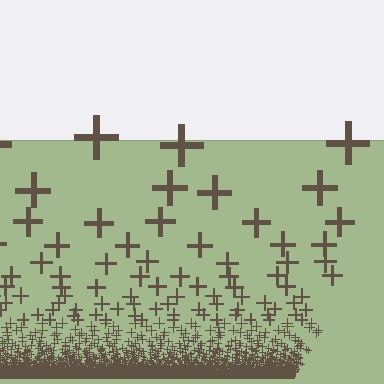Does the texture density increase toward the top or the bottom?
Density increases toward the bottom.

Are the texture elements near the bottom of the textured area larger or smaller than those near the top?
Smaller. The gradient is inverted — elements near the bottom are smaller and denser.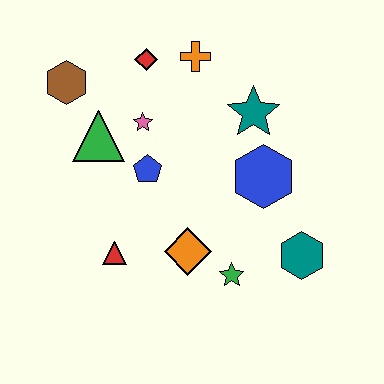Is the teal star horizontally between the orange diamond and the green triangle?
No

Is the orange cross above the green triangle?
Yes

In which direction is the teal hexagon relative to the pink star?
The teal hexagon is to the right of the pink star.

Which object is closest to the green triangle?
The pink star is closest to the green triangle.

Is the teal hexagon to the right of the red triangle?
Yes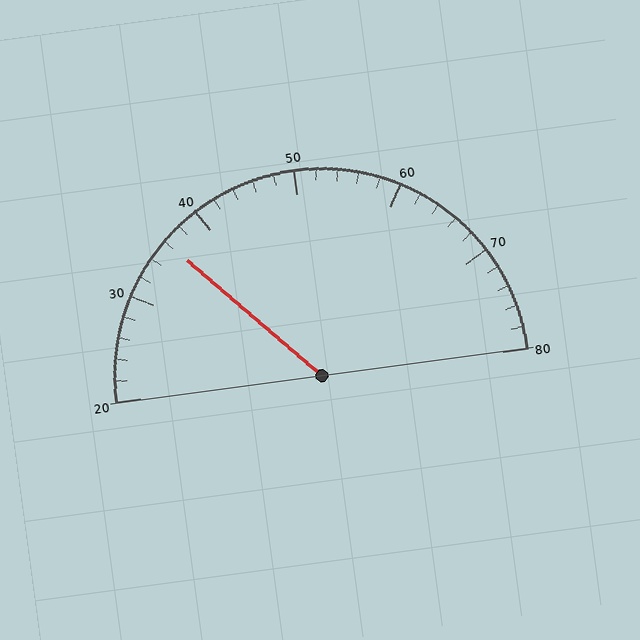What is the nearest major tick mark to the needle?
The nearest major tick mark is 40.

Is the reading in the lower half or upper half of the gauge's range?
The reading is in the lower half of the range (20 to 80).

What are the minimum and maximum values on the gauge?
The gauge ranges from 20 to 80.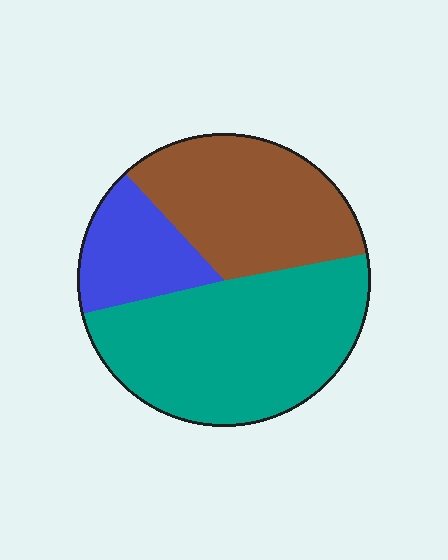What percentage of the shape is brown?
Brown covers 34% of the shape.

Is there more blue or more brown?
Brown.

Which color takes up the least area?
Blue, at roughly 15%.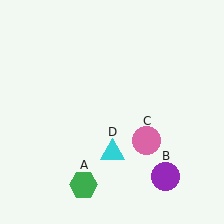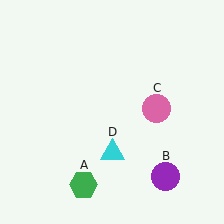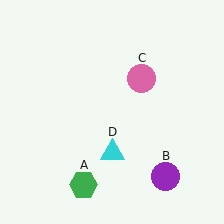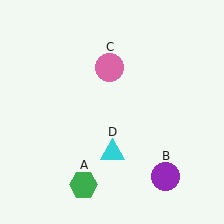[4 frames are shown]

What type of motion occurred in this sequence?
The pink circle (object C) rotated counterclockwise around the center of the scene.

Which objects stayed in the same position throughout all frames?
Green hexagon (object A) and purple circle (object B) and cyan triangle (object D) remained stationary.